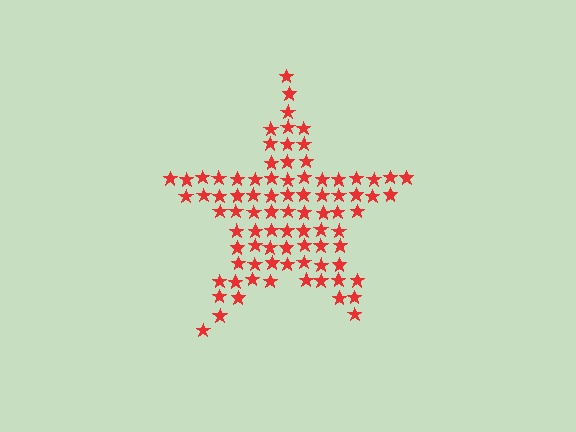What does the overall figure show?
The overall figure shows a star.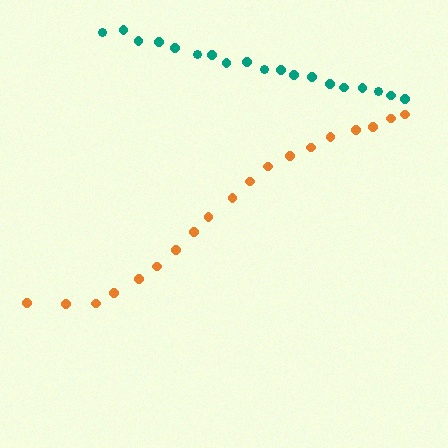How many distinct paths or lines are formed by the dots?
There are 2 distinct paths.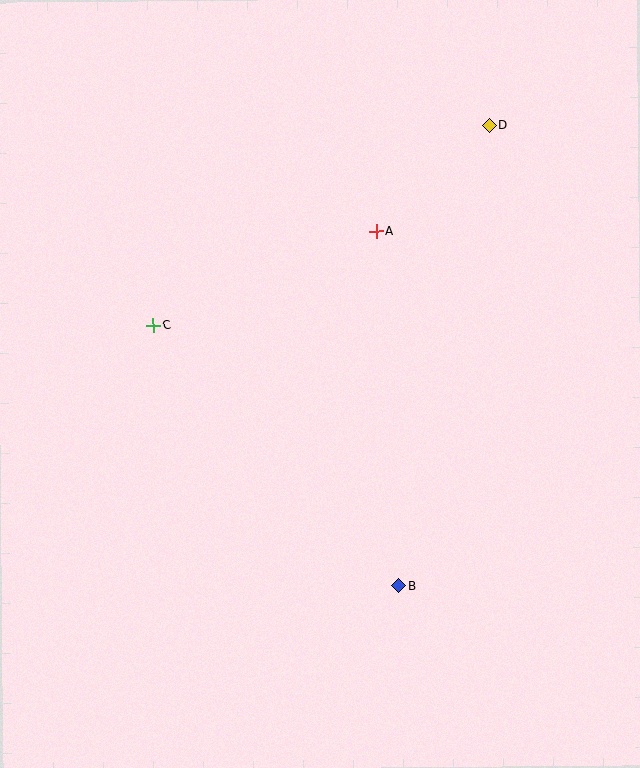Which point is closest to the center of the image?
Point A at (376, 232) is closest to the center.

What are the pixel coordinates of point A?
Point A is at (376, 232).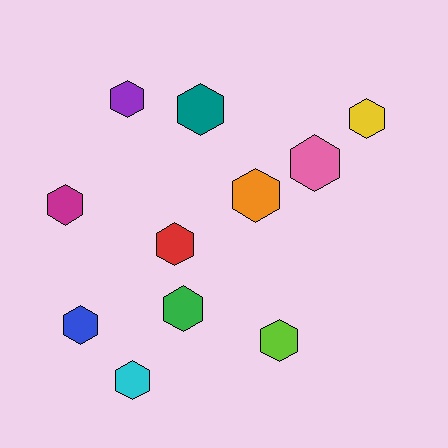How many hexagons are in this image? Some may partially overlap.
There are 11 hexagons.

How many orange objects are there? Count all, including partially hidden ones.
There is 1 orange object.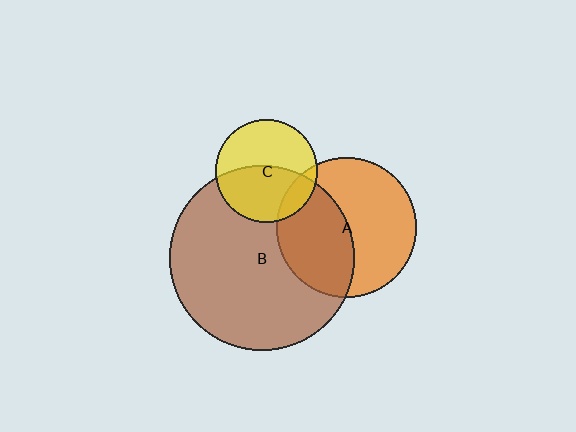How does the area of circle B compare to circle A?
Approximately 1.7 times.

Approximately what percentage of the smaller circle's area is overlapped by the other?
Approximately 45%.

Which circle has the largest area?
Circle B (brown).